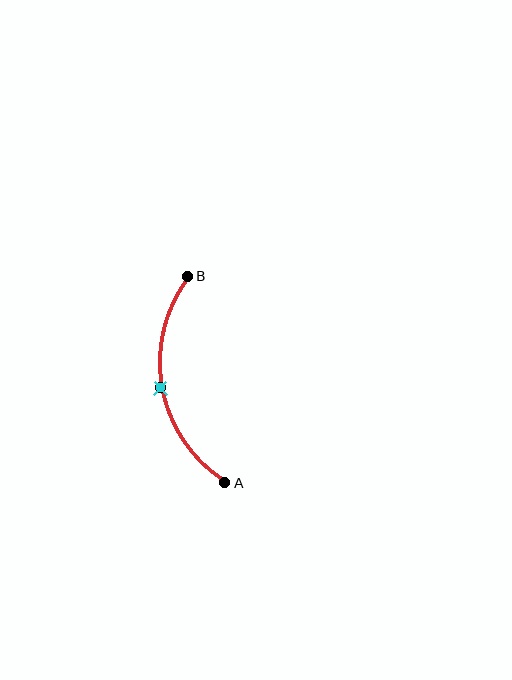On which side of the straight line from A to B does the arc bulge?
The arc bulges to the left of the straight line connecting A and B.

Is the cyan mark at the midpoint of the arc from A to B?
Yes. The cyan mark lies on the arc at equal arc-length from both A and B — it is the arc midpoint.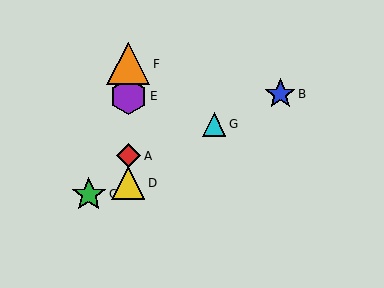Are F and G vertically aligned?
No, F is at x≈128 and G is at x≈214.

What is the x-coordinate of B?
Object B is at x≈280.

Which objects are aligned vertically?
Objects A, D, E, F are aligned vertically.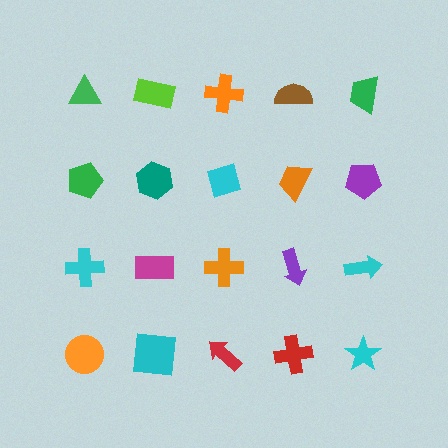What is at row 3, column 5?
A cyan arrow.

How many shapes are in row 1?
5 shapes.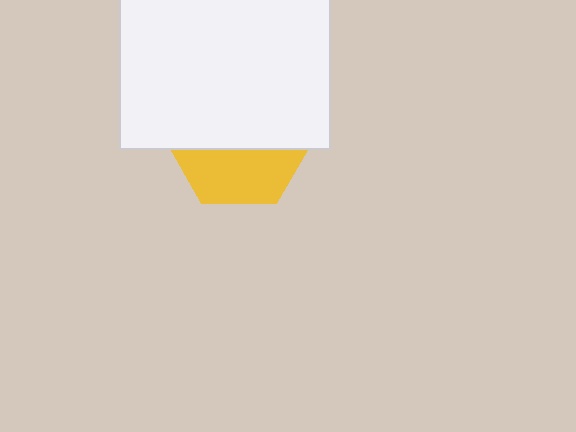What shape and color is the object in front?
The object in front is a white square.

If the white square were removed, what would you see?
You would see the complete yellow hexagon.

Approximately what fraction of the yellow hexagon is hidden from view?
Roughly 61% of the yellow hexagon is hidden behind the white square.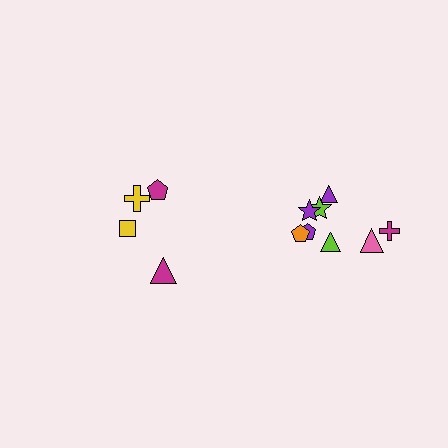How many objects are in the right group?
There are 8 objects.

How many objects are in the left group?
There are 4 objects.